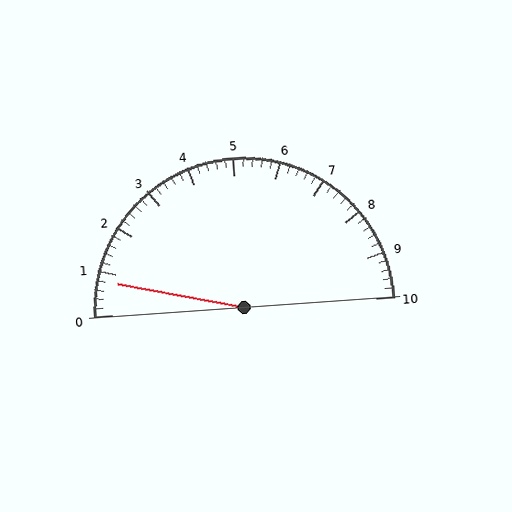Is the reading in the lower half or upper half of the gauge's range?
The reading is in the lower half of the range (0 to 10).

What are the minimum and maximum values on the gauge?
The gauge ranges from 0 to 10.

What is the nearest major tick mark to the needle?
The nearest major tick mark is 1.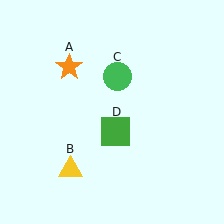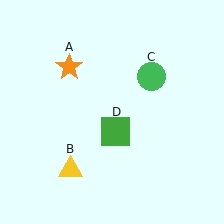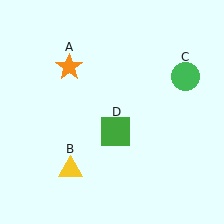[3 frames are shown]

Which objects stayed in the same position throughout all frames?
Orange star (object A) and yellow triangle (object B) and green square (object D) remained stationary.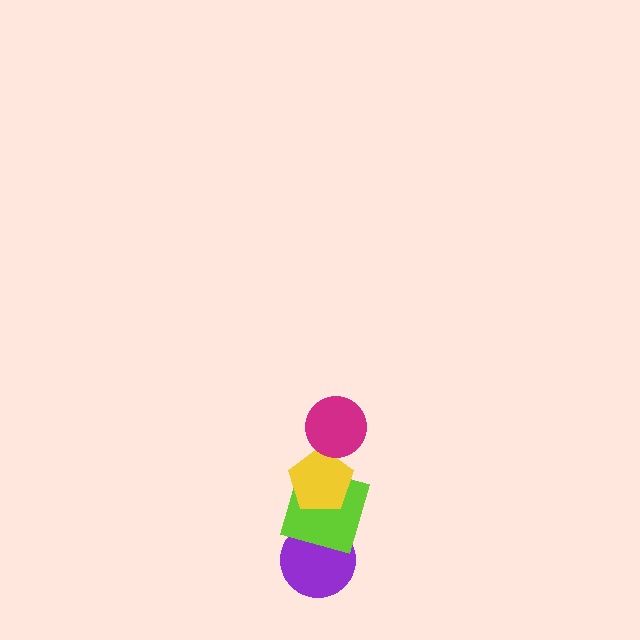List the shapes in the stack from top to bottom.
From top to bottom: the magenta circle, the yellow pentagon, the lime square, the purple circle.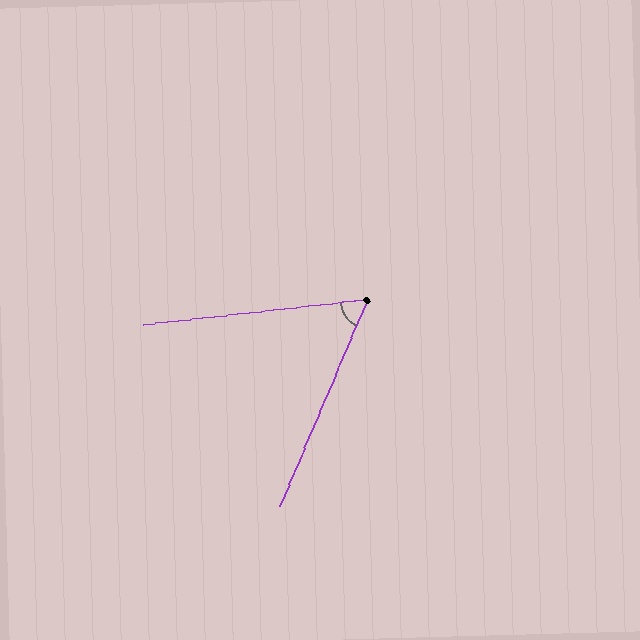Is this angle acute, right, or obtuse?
It is acute.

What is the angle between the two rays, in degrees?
Approximately 61 degrees.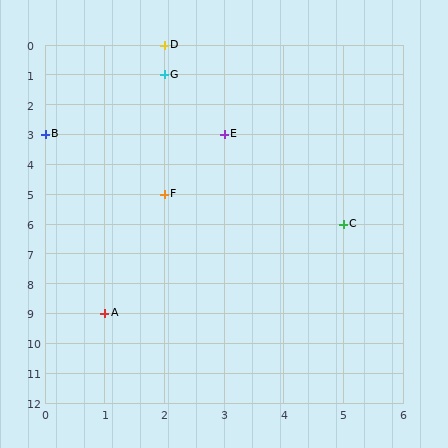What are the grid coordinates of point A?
Point A is at grid coordinates (1, 9).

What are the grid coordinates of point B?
Point B is at grid coordinates (0, 3).